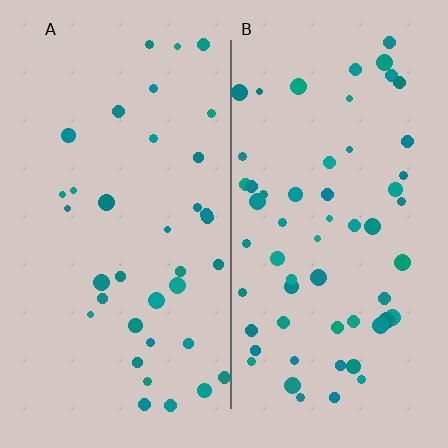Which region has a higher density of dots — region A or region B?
B (the right).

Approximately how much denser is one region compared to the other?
Approximately 1.6× — region B over region A.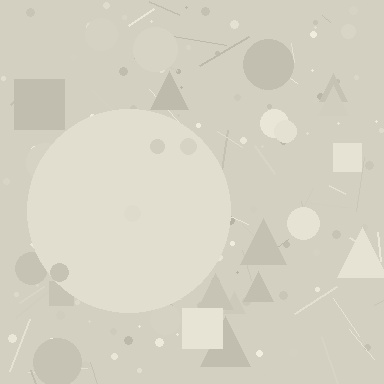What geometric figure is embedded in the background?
A circle is embedded in the background.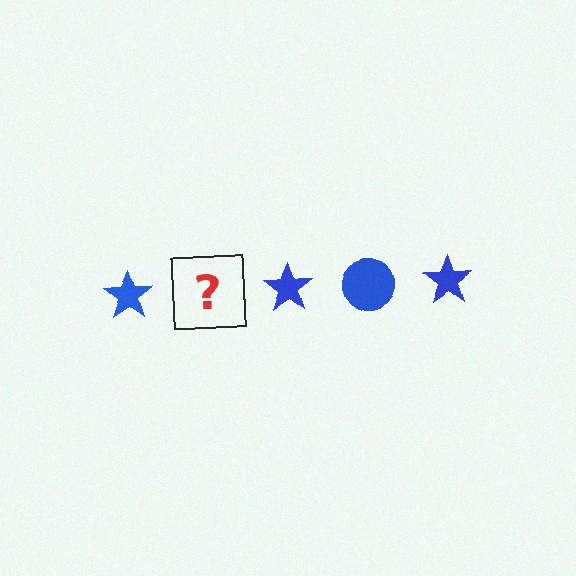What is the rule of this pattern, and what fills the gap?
The rule is that the pattern cycles through star, circle shapes in blue. The gap should be filled with a blue circle.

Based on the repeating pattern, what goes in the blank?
The blank should be a blue circle.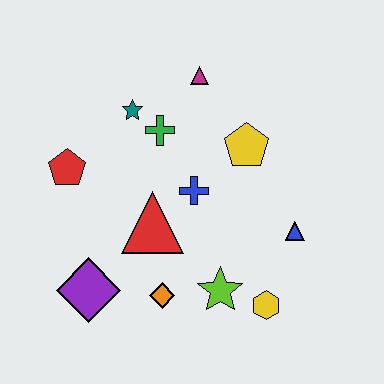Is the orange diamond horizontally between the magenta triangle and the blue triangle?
No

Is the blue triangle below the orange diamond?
No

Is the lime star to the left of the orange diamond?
No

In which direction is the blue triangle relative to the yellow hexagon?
The blue triangle is above the yellow hexagon.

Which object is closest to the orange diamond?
The lime star is closest to the orange diamond.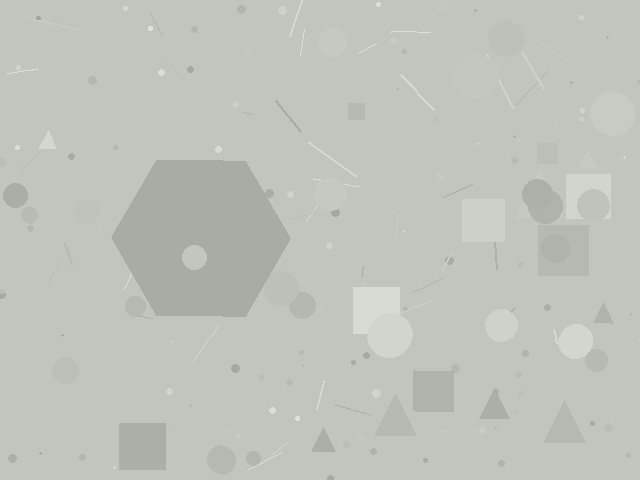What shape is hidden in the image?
A hexagon is hidden in the image.